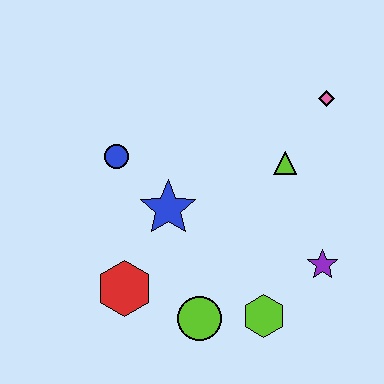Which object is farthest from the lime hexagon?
The pink diamond is farthest from the lime hexagon.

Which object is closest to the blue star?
The blue circle is closest to the blue star.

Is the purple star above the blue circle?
No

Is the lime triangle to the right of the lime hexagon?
Yes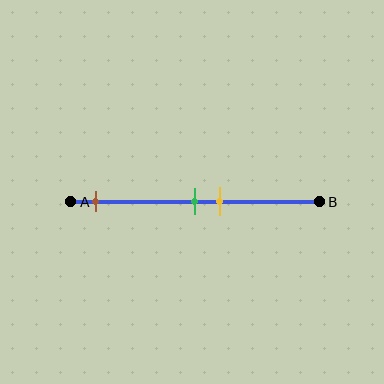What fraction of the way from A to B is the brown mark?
The brown mark is approximately 10% (0.1) of the way from A to B.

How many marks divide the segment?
There are 3 marks dividing the segment.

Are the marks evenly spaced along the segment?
No, the marks are not evenly spaced.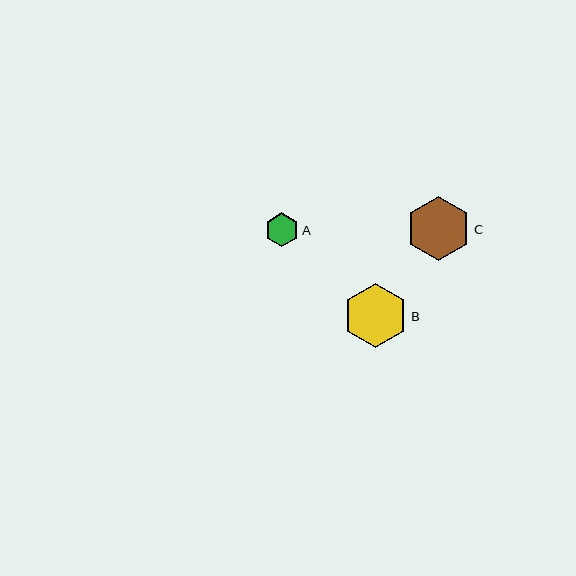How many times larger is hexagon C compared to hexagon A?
Hexagon C is approximately 1.9 times the size of hexagon A.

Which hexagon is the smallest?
Hexagon A is the smallest with a size of approximately 34 pixels.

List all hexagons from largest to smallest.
From largest to smallest: C, B, A.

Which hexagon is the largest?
Hexagon C is the largest with a size of approximately 65 pixels.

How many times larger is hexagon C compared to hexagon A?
Hexagon C is approximately 1.9 times the size of hexagon A.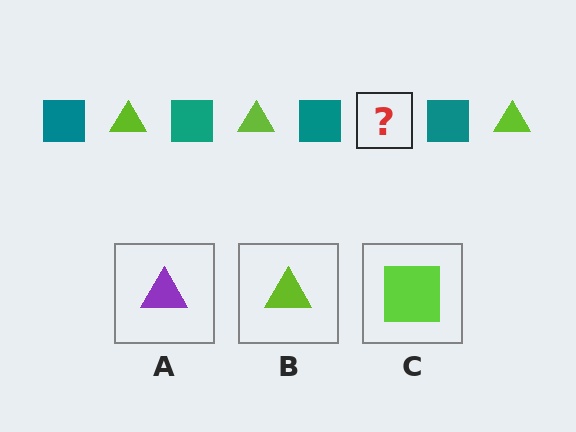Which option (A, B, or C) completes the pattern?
B.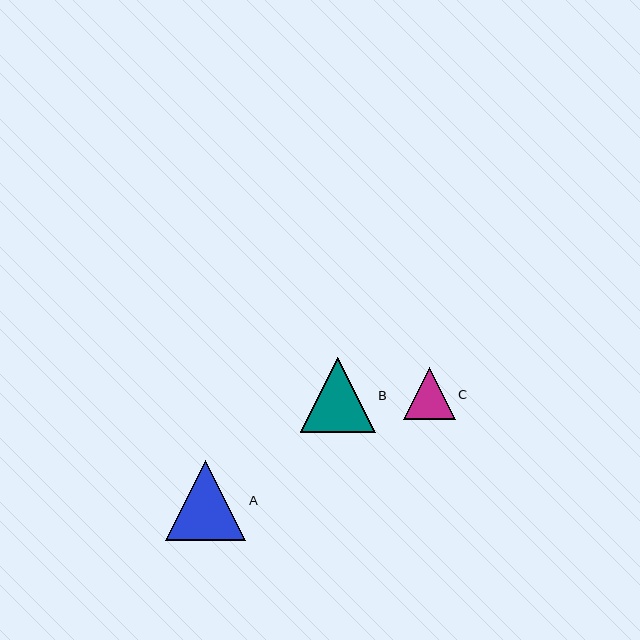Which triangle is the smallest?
Triangle C is the smallest with a size of approximately 52 pixels.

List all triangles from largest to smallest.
From largest to smallest: A, B, C.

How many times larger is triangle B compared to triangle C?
Triangle B is approximately 1.4 times the size of triangle C.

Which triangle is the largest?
Triangle A is the largest with a size of approximately 80 pixels.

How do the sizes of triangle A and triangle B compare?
Triangle A and triangle B are approximately the same size.